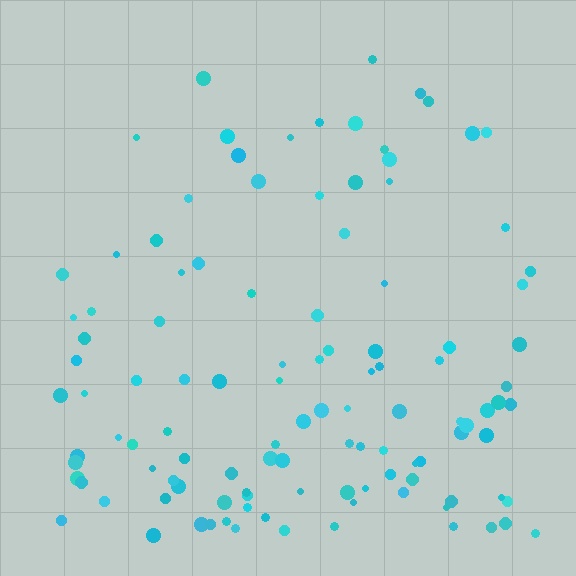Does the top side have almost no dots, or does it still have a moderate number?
Still a moderate number, just noticeably fewer than the bottom.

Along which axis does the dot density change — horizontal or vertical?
Vertical.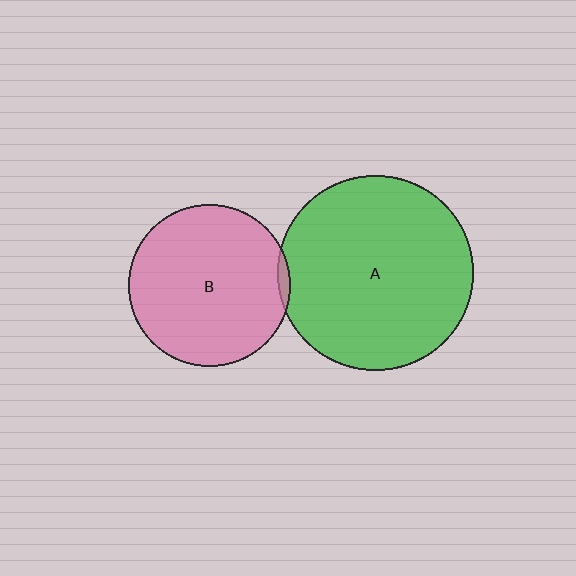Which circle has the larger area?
Circle A (green).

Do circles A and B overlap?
Yes.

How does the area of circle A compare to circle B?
Approximately 1.5 times.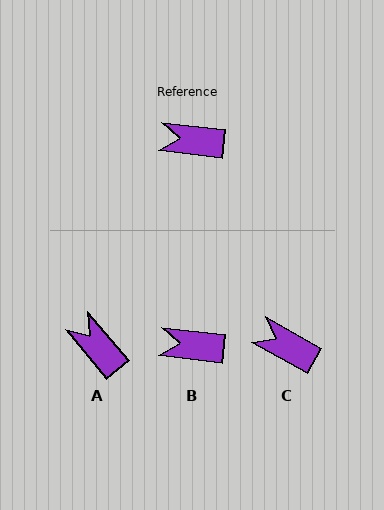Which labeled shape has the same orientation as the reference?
B.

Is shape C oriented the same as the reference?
No, it is off by about 23 degrees.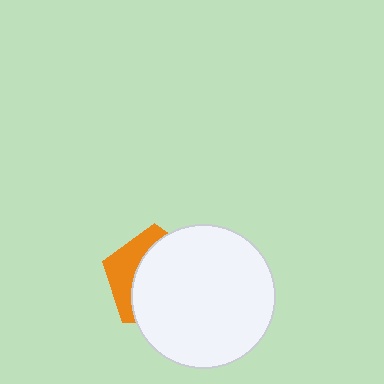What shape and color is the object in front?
The object in front is a white circle.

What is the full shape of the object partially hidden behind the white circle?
The partially hidden object is an orange pentagon.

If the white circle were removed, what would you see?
You would see the complete orange pentagon.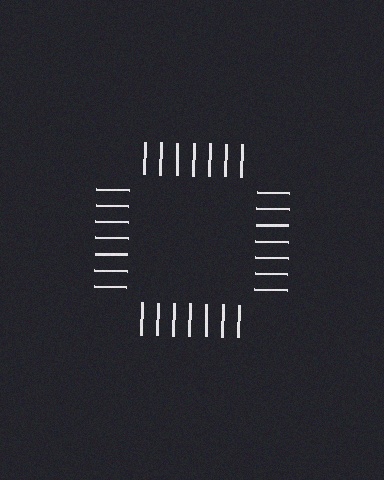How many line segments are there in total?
28 — 7 along each of the 4 edges.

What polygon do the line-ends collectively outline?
An illusory square — the line segments terminate on its edges but no continuous stroke is drawn.